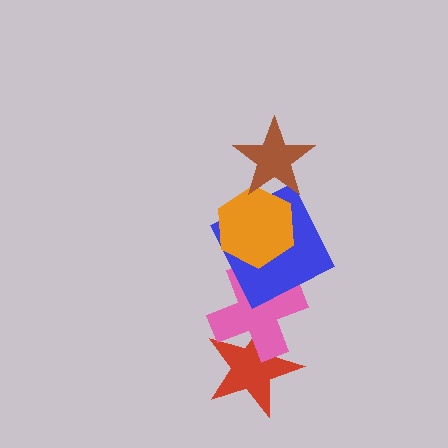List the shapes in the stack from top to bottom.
From top to bottom: the brown star, the orange hexagon, the blue square, the pink cross, the red star.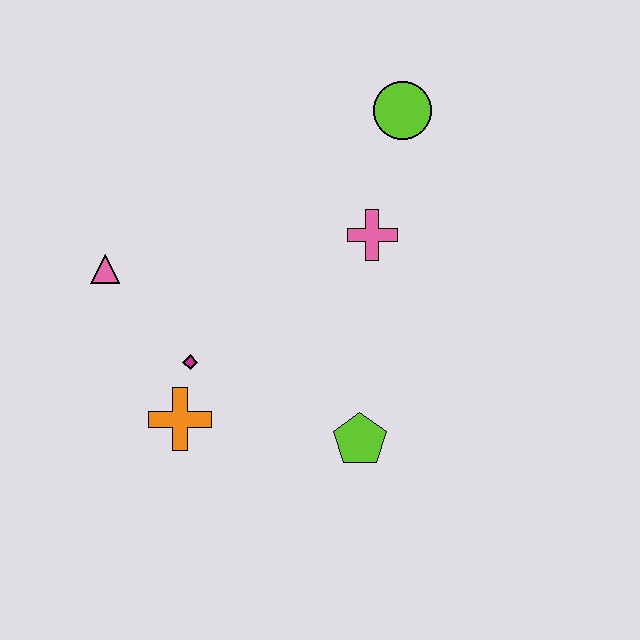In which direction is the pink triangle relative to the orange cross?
The pink triangle is above the orange cross.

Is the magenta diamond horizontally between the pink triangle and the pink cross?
Yes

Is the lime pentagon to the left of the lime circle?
Yes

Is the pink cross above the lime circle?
No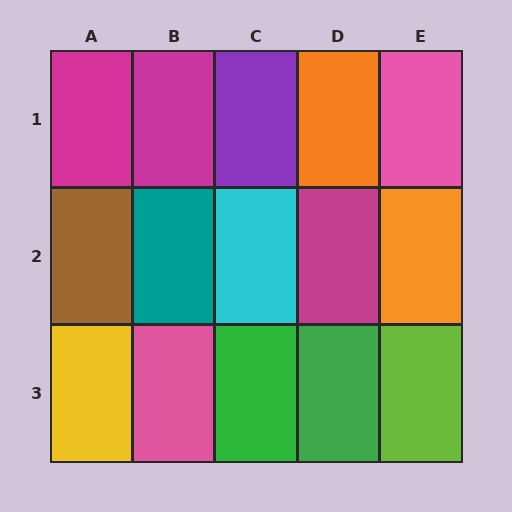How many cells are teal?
1 cell is teal.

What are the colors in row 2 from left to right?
Brown, teal, cyan, magenta, orange.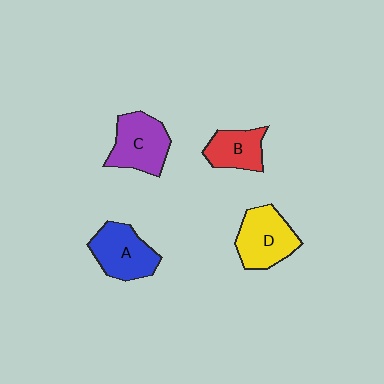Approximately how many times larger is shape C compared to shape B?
Approximately 1.4 times.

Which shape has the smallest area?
Shape B (red).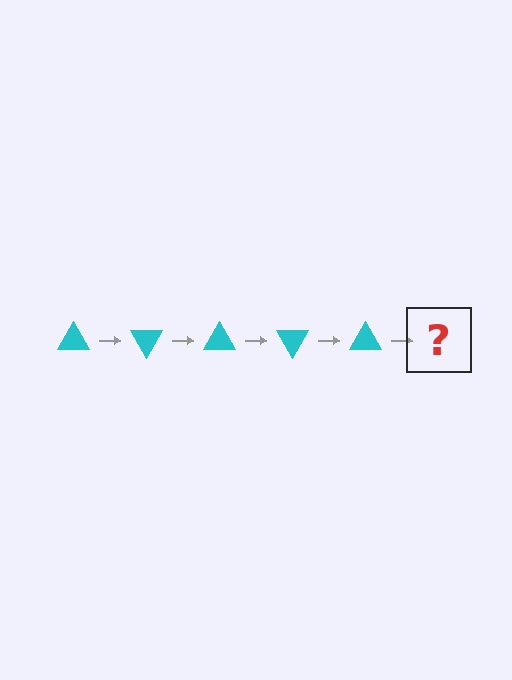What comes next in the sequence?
The next element should be a cyan triangle rotated 300 degrees.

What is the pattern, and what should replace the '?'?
The pattern is that the triangle rotates 60 degrees each step. The '?' should be a cyan triangle rotated 300 degrees.